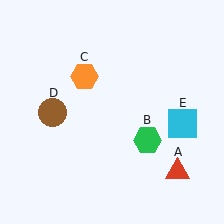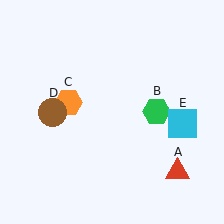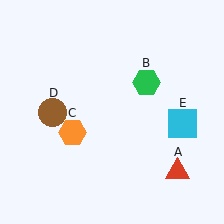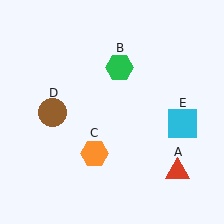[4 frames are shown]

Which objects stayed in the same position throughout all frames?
Red triangle (object A) and brown circle (object D) and cyan square (object E) remained stationary.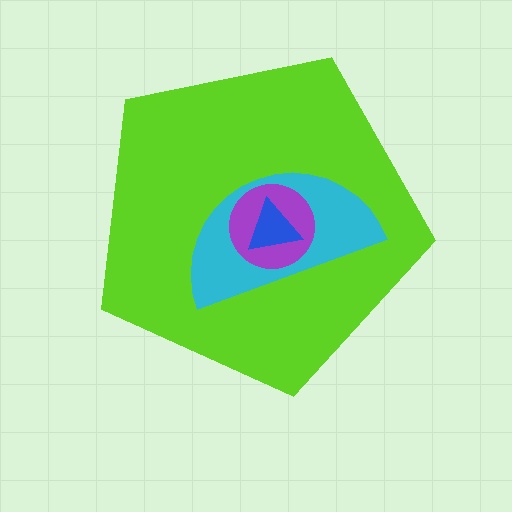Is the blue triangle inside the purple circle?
Yes.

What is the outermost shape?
The lime pentagon.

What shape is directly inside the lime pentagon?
The cyan semicircle.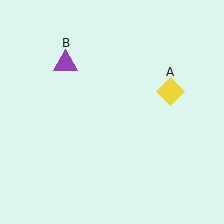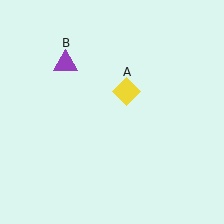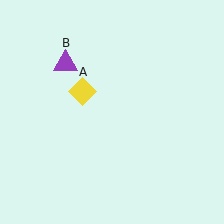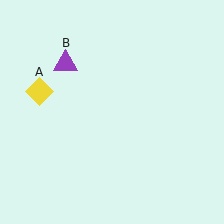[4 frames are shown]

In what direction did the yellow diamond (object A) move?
The yellow diamond (object A) moved left.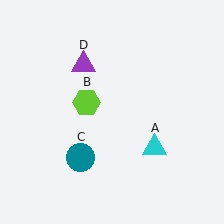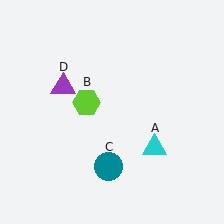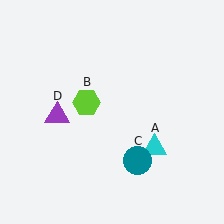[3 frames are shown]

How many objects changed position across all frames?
2 objects changed position: teal circle (object C), purple triangle (object D).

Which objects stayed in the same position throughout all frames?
Cyan triangle (object A) and lime hexagon (object B) remained stationary.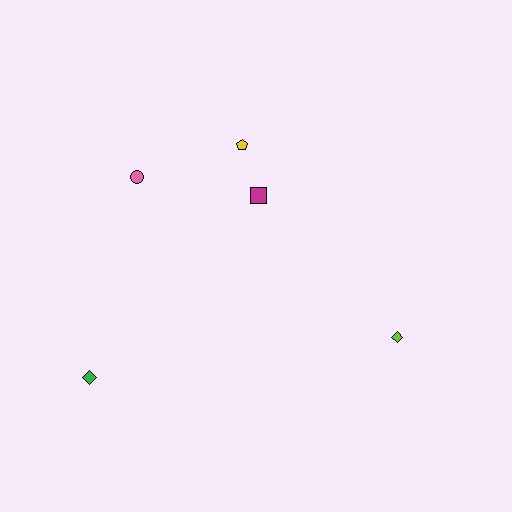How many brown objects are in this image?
There are no brown objects.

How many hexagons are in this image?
There are no hexagons.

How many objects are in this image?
There are 5 objects.